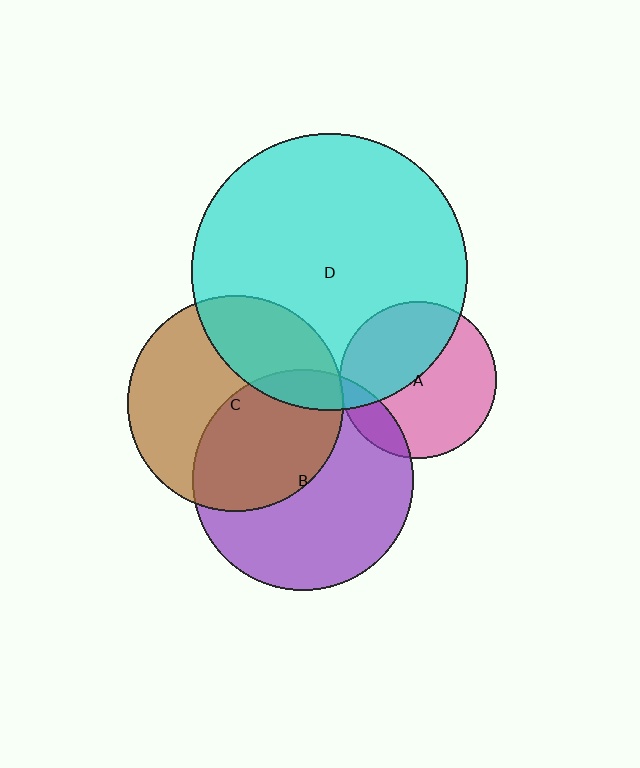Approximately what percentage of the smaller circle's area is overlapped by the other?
Approximately 45%.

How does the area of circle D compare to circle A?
Approximately 3.1 times.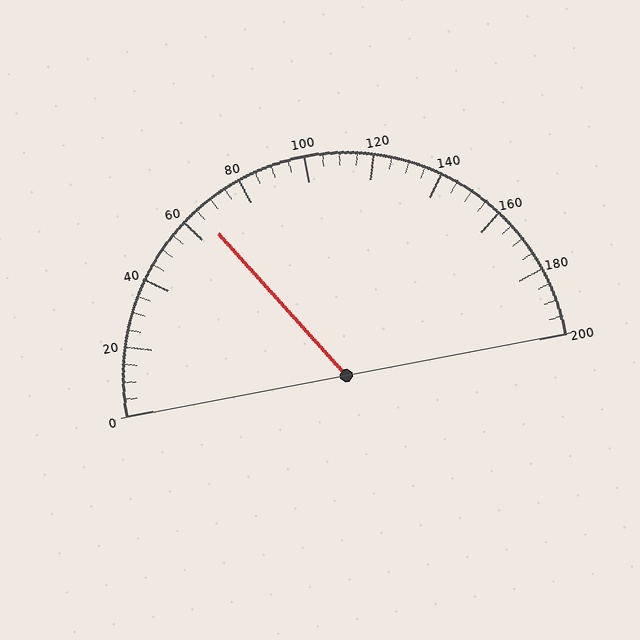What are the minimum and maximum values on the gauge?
The gauge ranges from 0 to 200.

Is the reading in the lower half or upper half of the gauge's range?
The reading is in the lower half of the range (0 to 200).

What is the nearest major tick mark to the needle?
The nearest major tick mark is 60.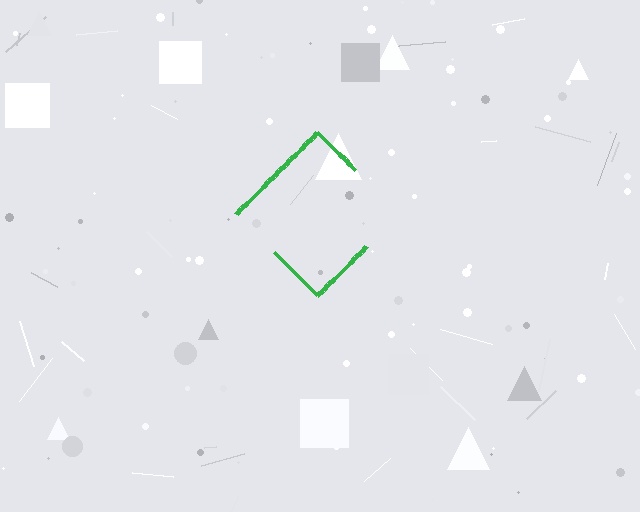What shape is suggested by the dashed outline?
The dashed outline suggests a diamond.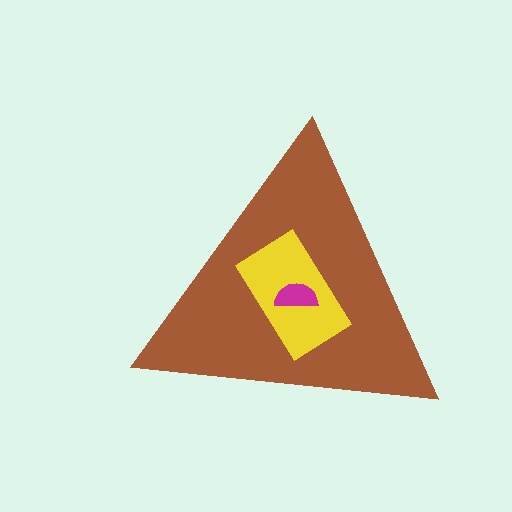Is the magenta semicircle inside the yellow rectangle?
Yes.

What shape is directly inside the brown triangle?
The yellow rectangle.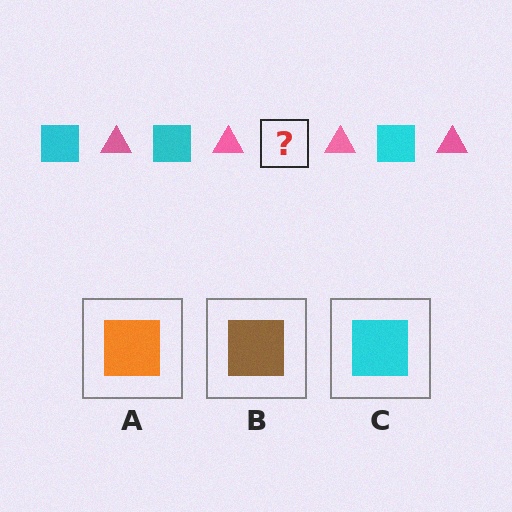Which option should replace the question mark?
Option C.